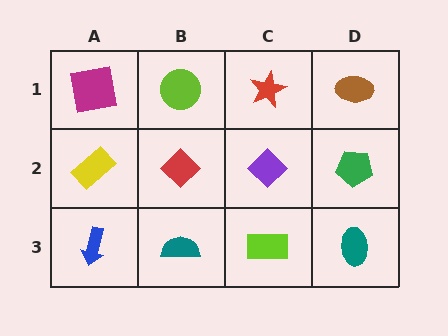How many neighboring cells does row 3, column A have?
2.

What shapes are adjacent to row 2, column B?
A lime circle (row 1, column B), a teal semicircle (row 3, column B), a yellow rectangle (row 2, column A), a purple diamond (row 2, column C).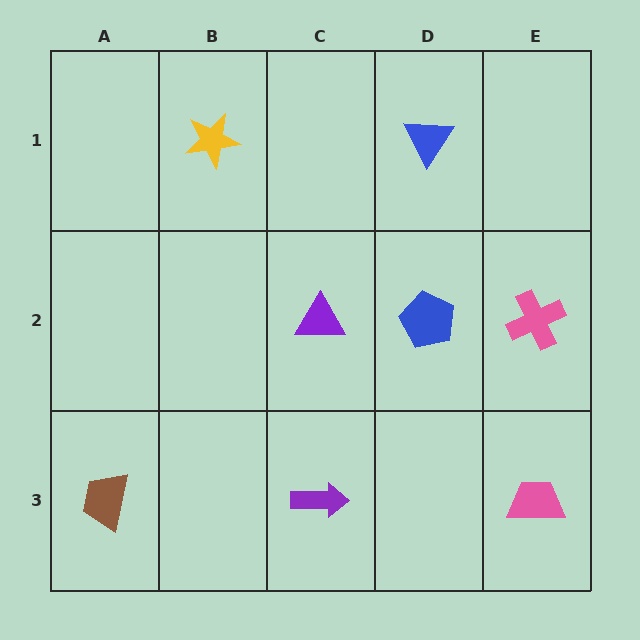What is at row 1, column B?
A yellow star.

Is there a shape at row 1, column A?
No, that cell is empty.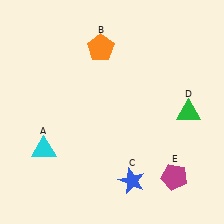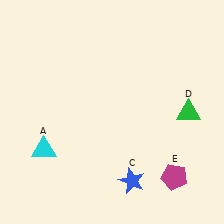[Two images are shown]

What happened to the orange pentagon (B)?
The orange pentagon (B) was removed in Image 2. It was in the top-left area of Image 1.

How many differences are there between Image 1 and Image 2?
There is 1 difference between the two images.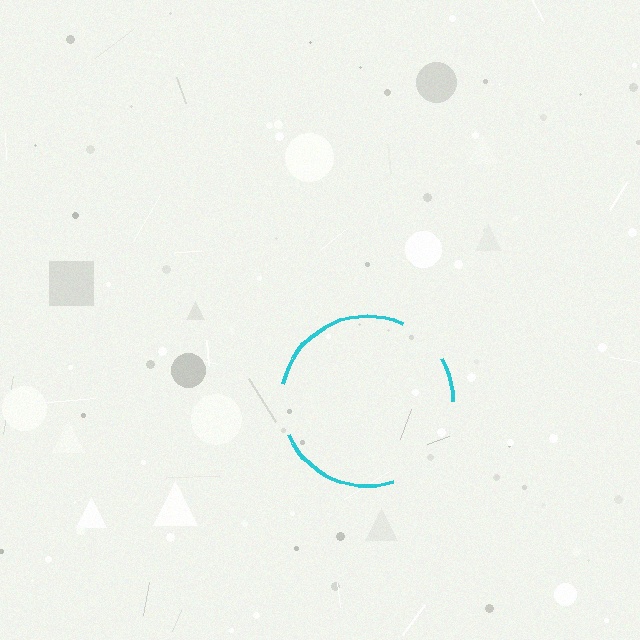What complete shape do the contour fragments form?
The contour fragments form a circle.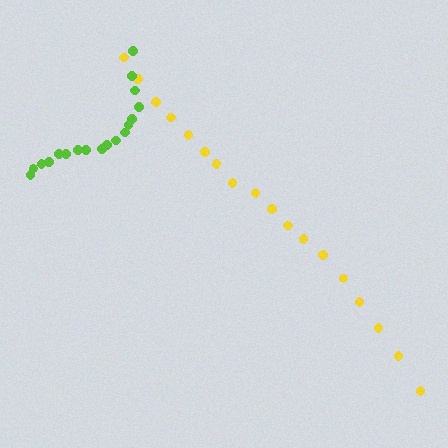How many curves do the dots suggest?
There are 2 distinct paths.